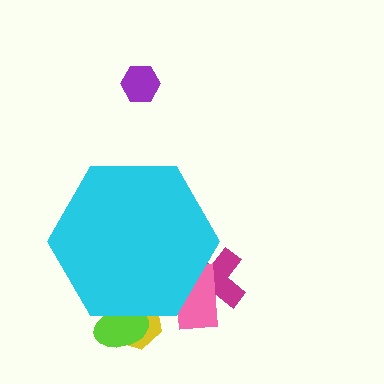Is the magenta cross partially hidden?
Yes, the magenta cross is partially hidden behind the cyan hexagon.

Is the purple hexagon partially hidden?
No, the purple hexagon is fully visible.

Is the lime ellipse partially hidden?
Yes, the lime ellipse is partially hidden behind the cyan hexagon.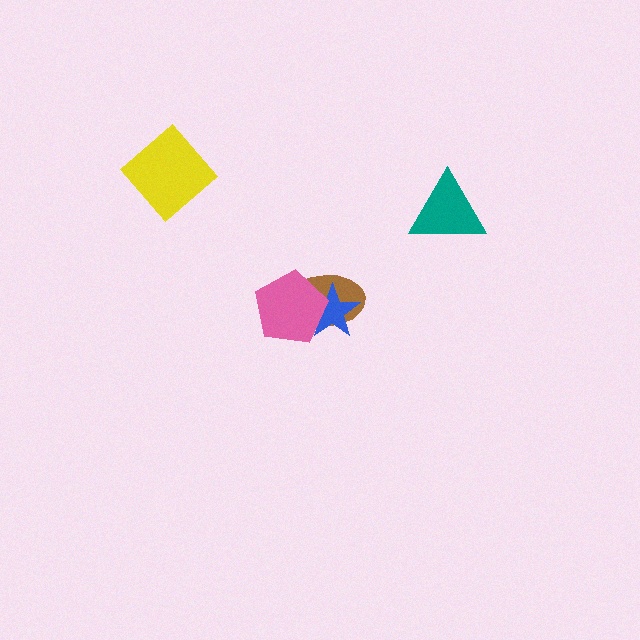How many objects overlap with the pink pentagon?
2 objects overlap with the pink pentagon.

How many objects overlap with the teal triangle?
0 objects overlap with the teal triangle.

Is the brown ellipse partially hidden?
Yes, it is partially covered by another shape.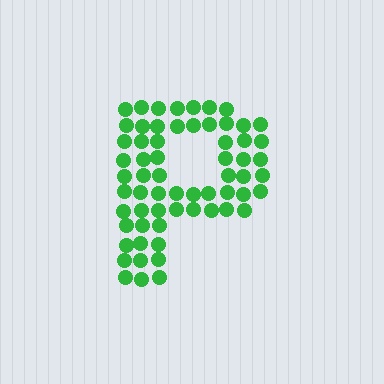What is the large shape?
The large shape is the letter P.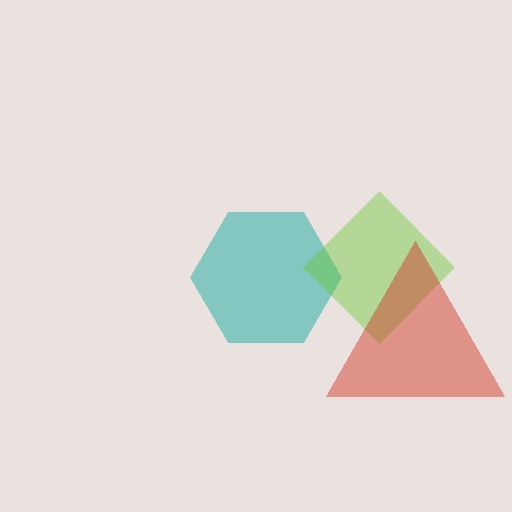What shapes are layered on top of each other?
The layered shapes are: a teal hexagon, a lime diamond, a red triangle.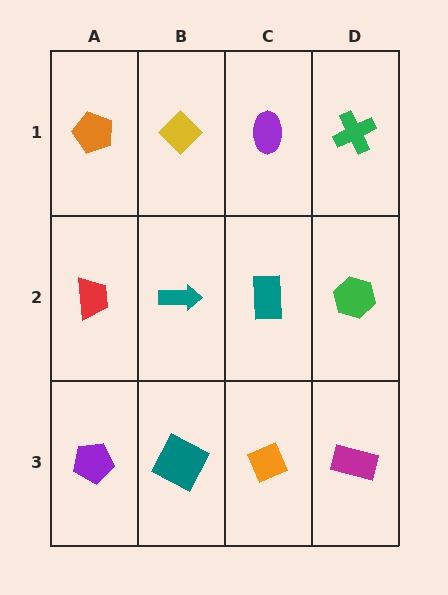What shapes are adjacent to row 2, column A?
An orange pentagon (row 1, column A), a purple pentagon (row 3, column A), a teal arrow (row 2, column B).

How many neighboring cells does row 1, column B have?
3.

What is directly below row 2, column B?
A teal square.